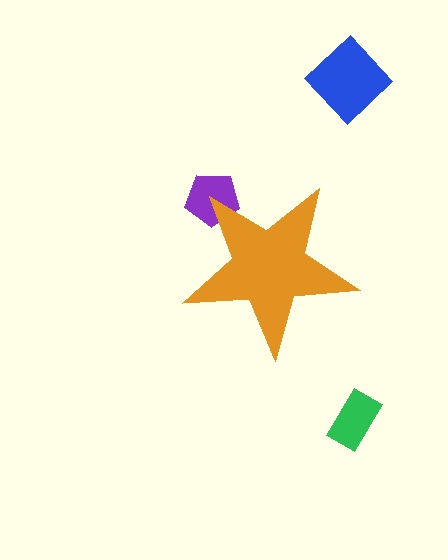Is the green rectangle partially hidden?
No, the green rectangle is fully visible.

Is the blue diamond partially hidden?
No, the blue diamond is fully visible.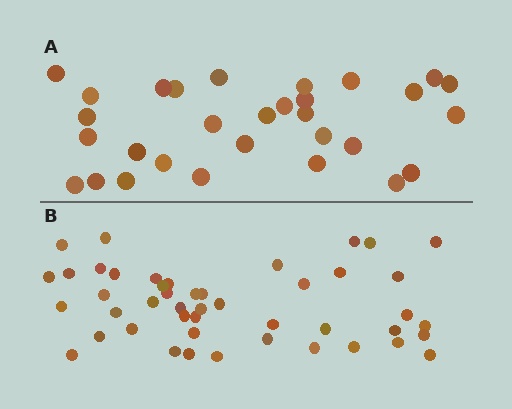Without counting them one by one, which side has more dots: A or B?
Region B (the bottom region) has more dots.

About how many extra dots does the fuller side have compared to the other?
Region B has approximately 15 more dots than region A.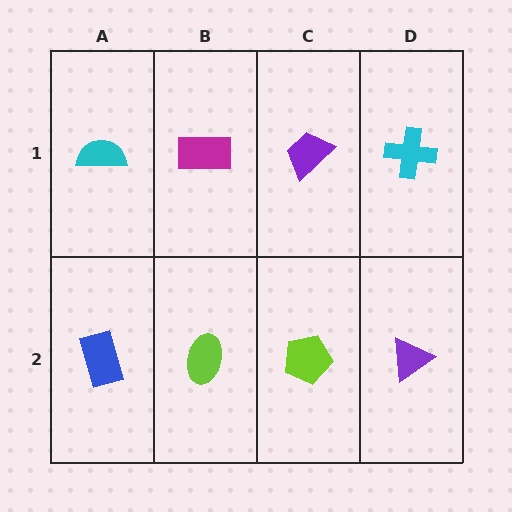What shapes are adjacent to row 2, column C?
A purple trapezoid (row 1, column C), a lime ellipse (row 2, column B), a purple triangle (row 2, column D).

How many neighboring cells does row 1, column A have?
2.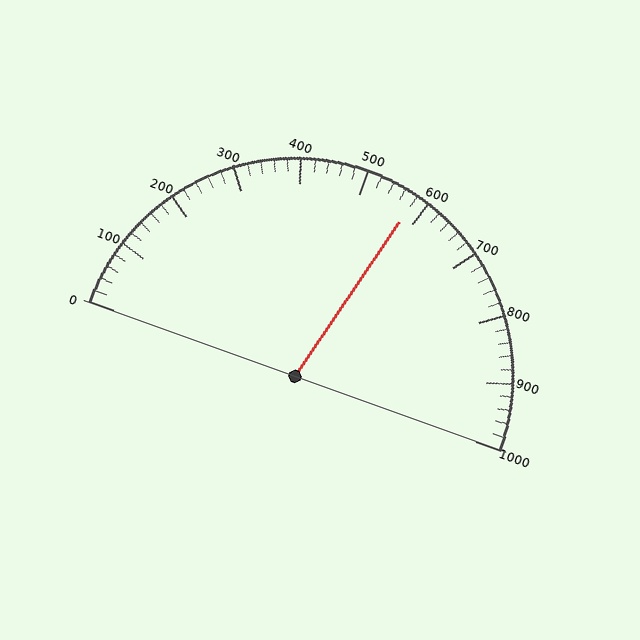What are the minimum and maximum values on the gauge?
The gauge ranges from 0 to 1000.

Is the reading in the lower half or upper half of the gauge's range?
The reading is in the upper half of the range (0 to 1000).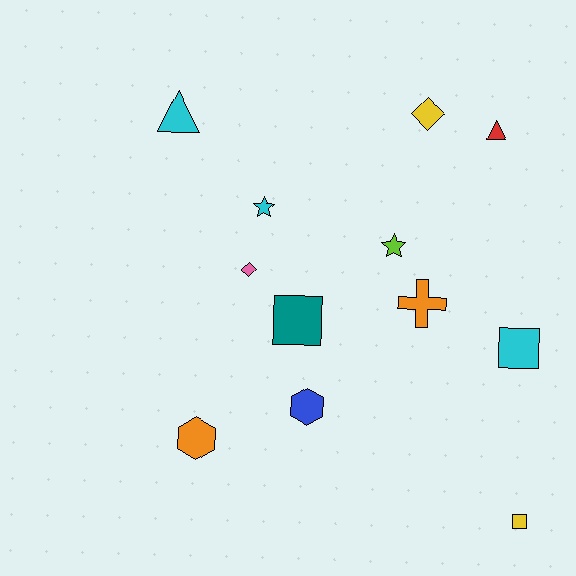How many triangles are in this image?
There are 2 triangles.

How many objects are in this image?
There are 12 objects.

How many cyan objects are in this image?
There are 3 cyan objects.